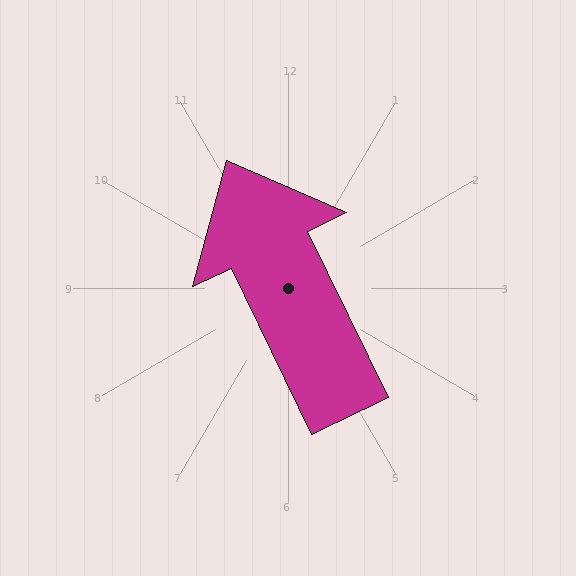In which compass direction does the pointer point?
Northwest.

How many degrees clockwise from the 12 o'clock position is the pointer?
Approximately 334 degrees.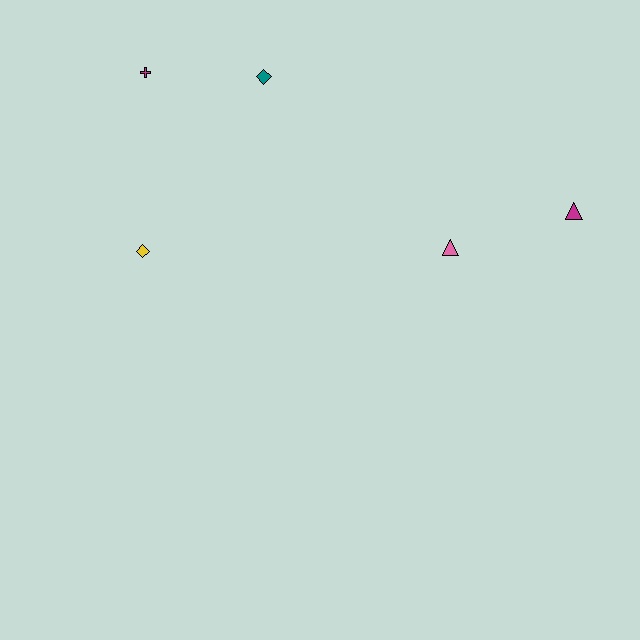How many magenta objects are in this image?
There are 2 magenta objects.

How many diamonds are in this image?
There are 2 diamonds.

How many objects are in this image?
There are 5 objects.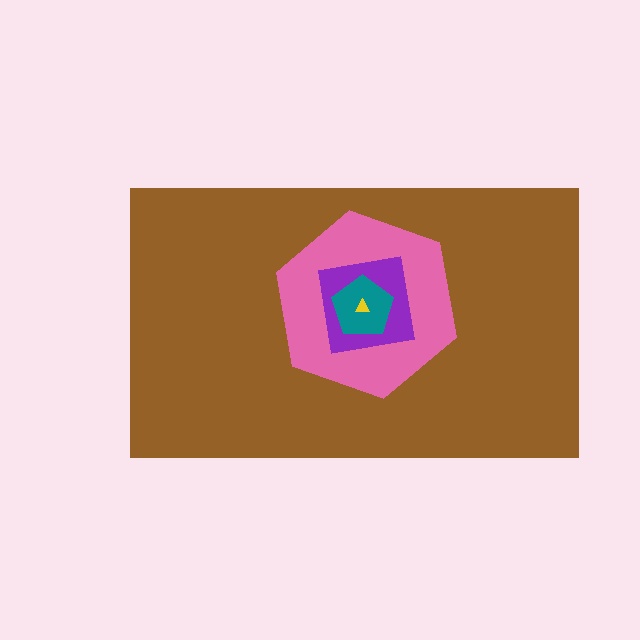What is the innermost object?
The yellow triangle.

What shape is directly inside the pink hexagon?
The purple square.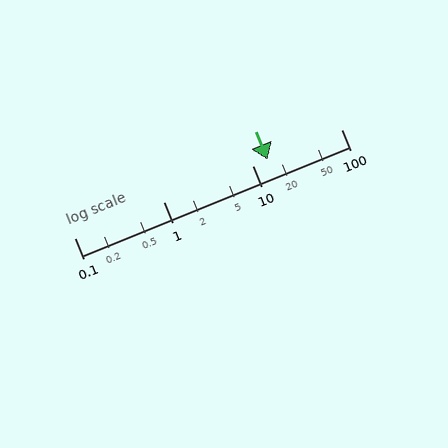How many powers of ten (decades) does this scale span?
The scale spans 3 decades, from 0.1 to 100.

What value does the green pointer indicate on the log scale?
The pointer indicates approximately 15.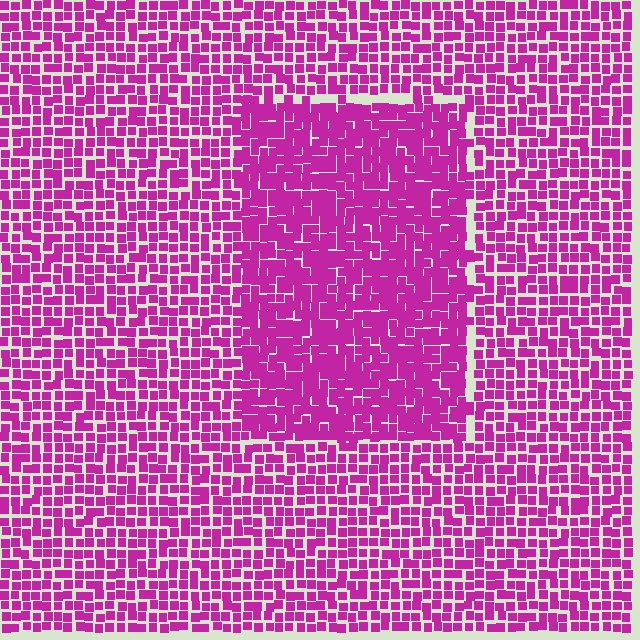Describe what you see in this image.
The image contains small magenta elements arranged at two different densities. A rectangle-shaped region is visible where the elements are more densely packed than the surrounding area.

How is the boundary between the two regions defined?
The boundary is defined by a change in element density (approximately 1.5x ratio). All elements are the same color, size, and shape.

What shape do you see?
I see a rectangle.